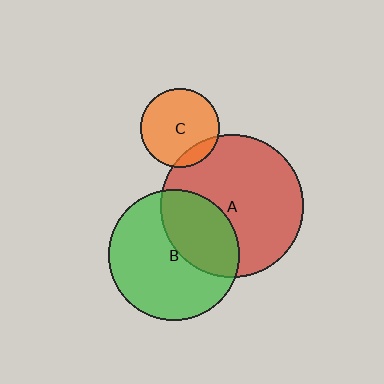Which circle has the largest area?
Circle A (red).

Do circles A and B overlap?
Yes.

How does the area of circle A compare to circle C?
Approximately 3.3 times.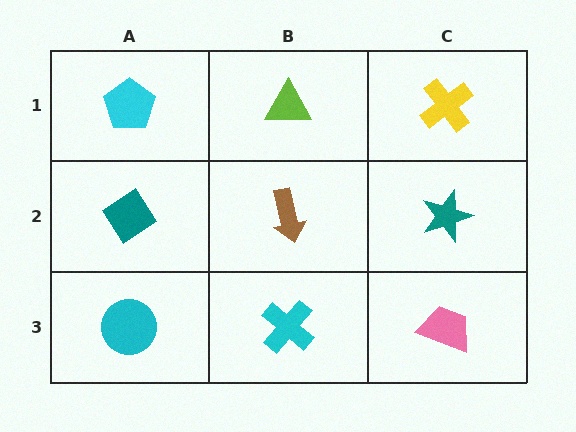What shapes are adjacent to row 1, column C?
A teal star (row 2, column C), a lime triangle (row 1, column B).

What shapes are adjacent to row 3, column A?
A teal diamond (row 2, column A), a cyan cross (row 3, column B).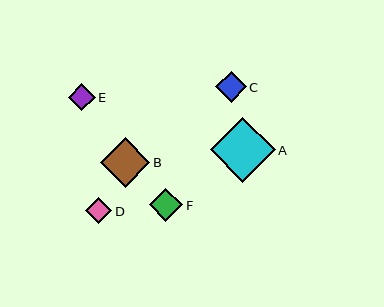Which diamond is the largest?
Diamond A is the largest with a size of approximately 65 pixels.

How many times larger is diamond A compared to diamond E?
Diamond A is approximately 2.4 times the size of diamond E.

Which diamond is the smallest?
Diamond D is the smallest with a size of approximately 27 pixels.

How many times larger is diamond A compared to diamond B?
Diamond A is approximately 1.3 times the size of diamond B.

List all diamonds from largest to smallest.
From largest to smallest: A, B, F, C, E, D.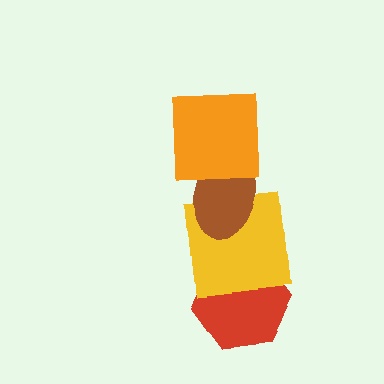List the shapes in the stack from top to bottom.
From top to bottom: the orange square, the brown ellipse, the yellow square, the red hexagon.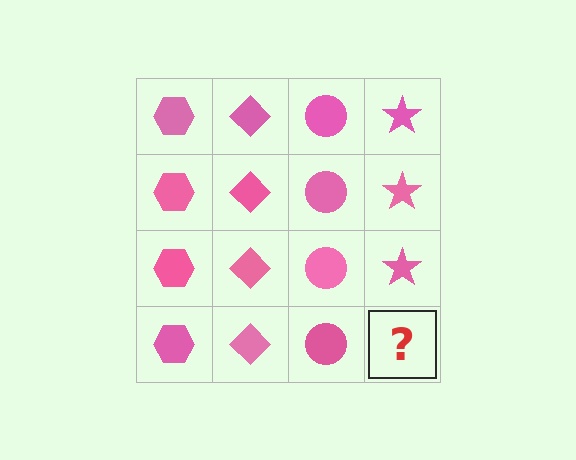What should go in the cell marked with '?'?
The missing cell should contain a pink star.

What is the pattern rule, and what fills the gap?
The rule is that each column has a consistent shape. The gap should be filled with a pink star.